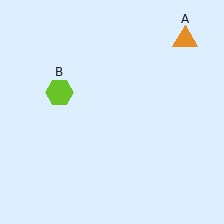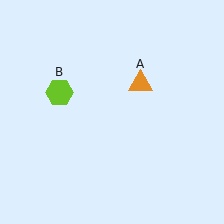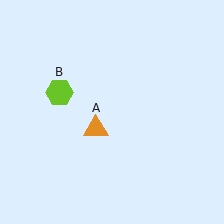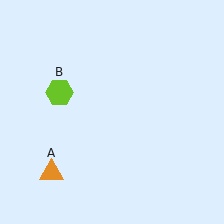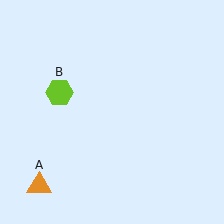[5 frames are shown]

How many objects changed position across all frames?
1 object changed position: orange triangle (object A).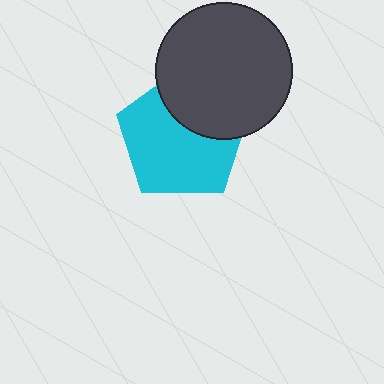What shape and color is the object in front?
The object in front is a dark gray circle.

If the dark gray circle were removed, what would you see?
You would see the complete cyan pentagon.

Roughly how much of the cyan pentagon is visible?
Most of it is visible (roughly 67%).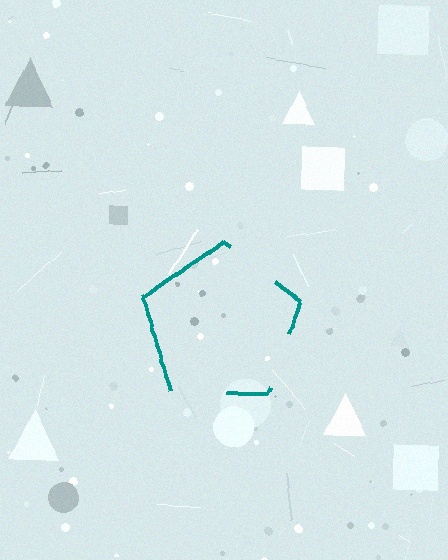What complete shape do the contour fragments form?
The contour fragments form a pentagon.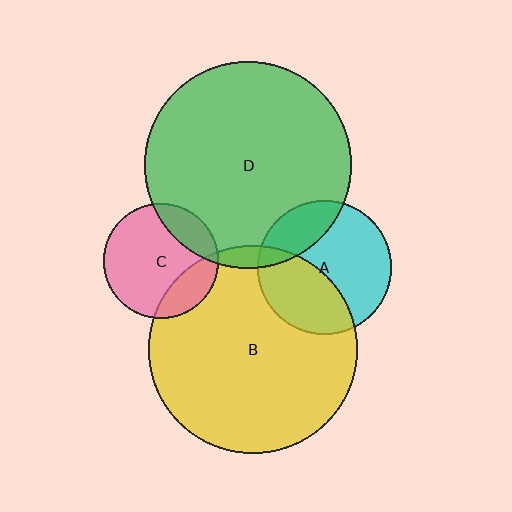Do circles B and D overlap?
Yes.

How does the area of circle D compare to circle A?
Approximately 2.4 times.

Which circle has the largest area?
Circle B (yellow).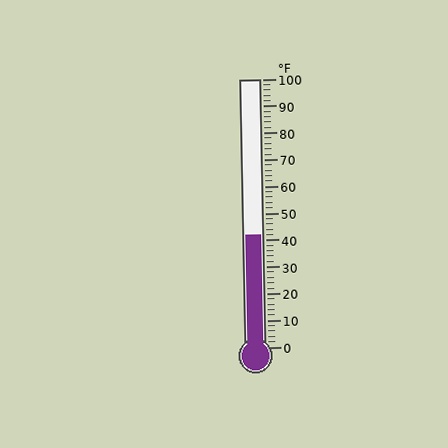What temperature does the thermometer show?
The thermometer shows approximately 42°F.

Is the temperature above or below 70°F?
The temperature is below 70°F.